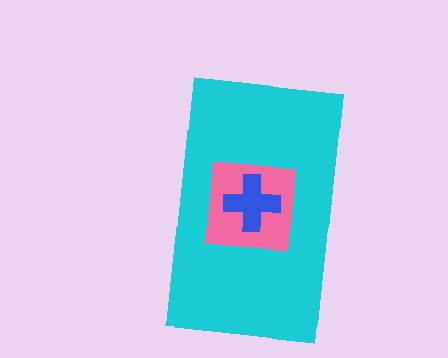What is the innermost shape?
The blue cross.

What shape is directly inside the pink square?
The blue cross.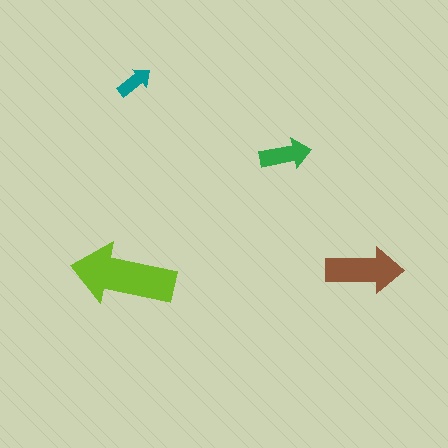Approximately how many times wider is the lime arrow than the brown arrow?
About 1.5 times wider.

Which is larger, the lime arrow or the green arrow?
The lime one.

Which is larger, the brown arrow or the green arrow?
The brown one.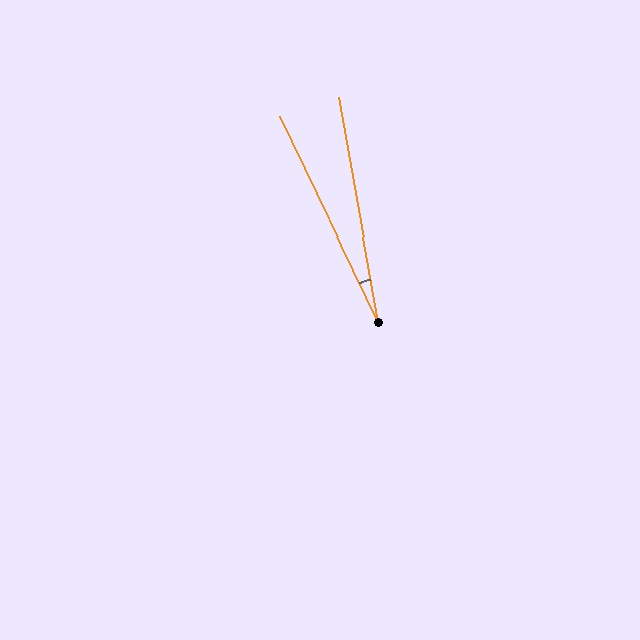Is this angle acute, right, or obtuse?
It is acute.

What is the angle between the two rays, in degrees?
Approximately 16 degrees.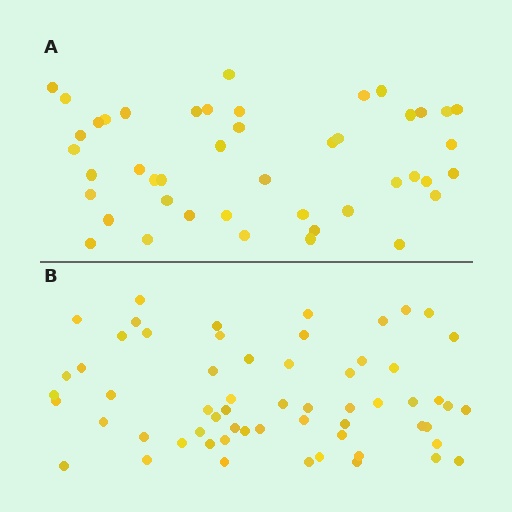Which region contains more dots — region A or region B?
Region B (the bottom region) has more dots.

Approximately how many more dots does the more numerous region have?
Region B has approximately 15 more dots than region A.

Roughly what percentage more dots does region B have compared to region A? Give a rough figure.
About 35% more.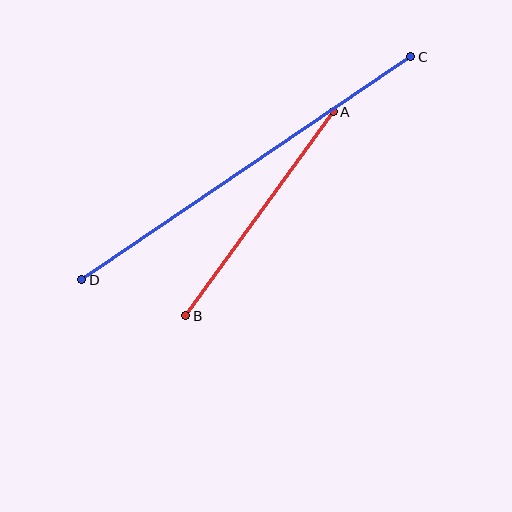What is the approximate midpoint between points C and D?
The midpoint is at approximately (246, 168) pixels.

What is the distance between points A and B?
The distance is approximately 252 pixels.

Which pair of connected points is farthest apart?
Points C and D are farthest apart.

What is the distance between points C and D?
The distance is approximately 397 pixels.